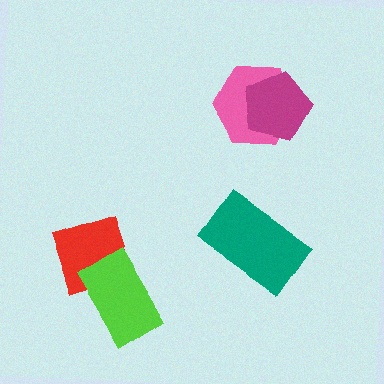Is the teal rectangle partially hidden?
No, no other shape covers it.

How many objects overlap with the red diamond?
1 object overlaps with the red diamond.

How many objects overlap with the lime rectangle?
1 object overlaps with the lime rectangle.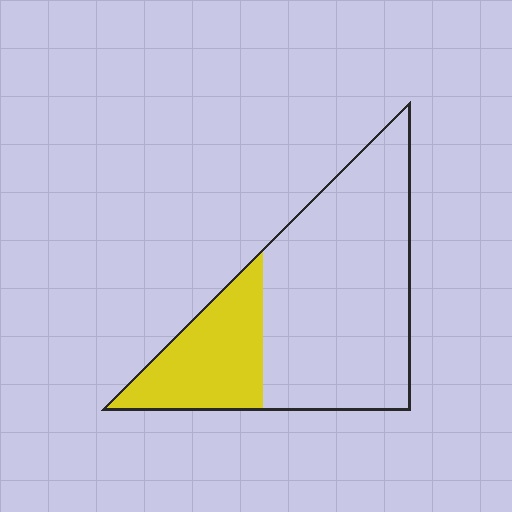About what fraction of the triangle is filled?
About one quarter (1/4).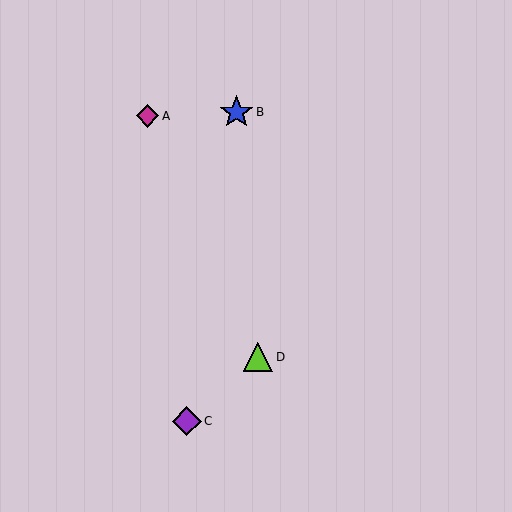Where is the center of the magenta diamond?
The center of the magenta diamond is at (147, 116).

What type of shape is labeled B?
Shape B is a blue star.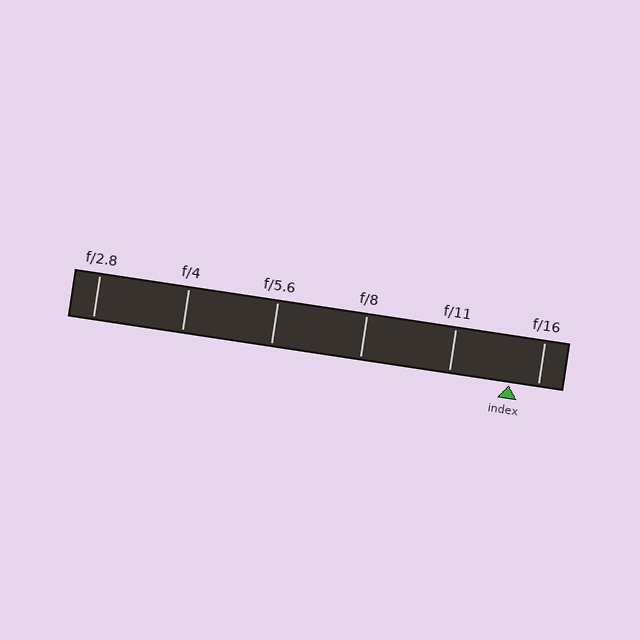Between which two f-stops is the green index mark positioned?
The index mark is between f/11 and f/16.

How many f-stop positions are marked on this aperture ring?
There are 6 f-stop positions marked.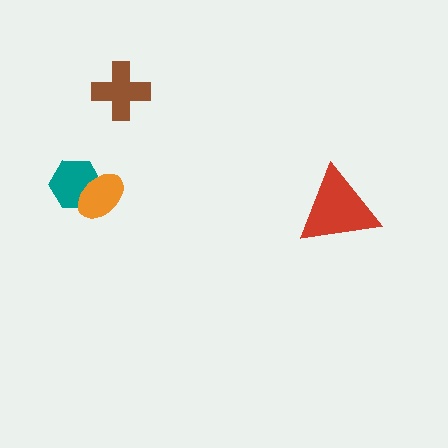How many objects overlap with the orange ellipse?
1 object overlaps with the orange ellipse.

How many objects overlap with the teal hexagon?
1 object overlaps with the teal hexagon.